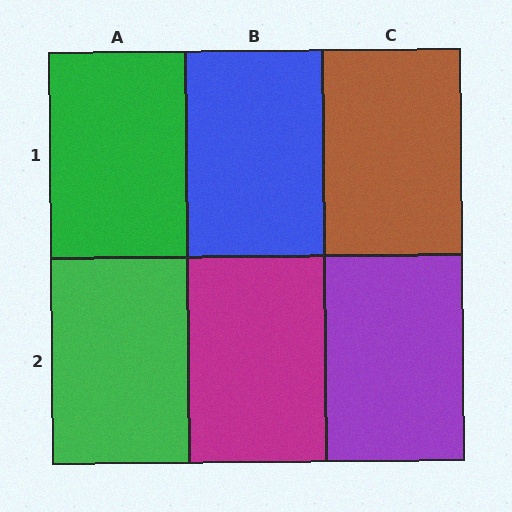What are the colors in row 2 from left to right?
Green, magenta, purple.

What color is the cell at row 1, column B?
Blue.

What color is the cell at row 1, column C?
Brown.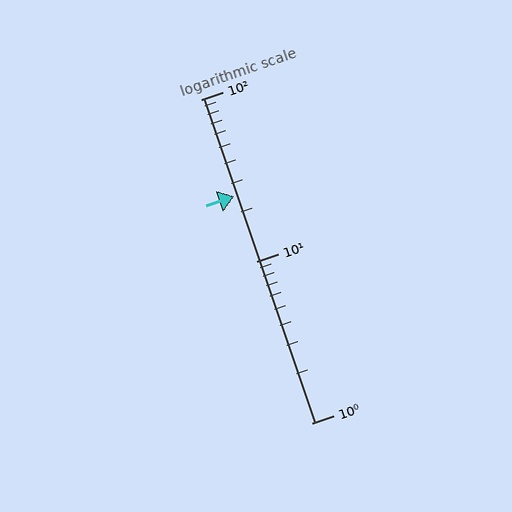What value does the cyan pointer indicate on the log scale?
The pointer indicates approximately 25.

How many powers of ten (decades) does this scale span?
The scale spans 2 decades, from 1 to 100.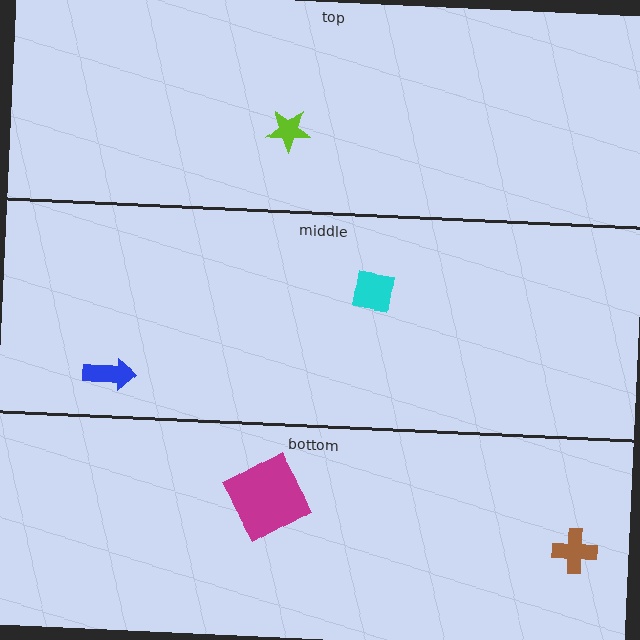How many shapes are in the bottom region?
2.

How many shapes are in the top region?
1.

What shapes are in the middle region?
The cyan square, the blue arrow.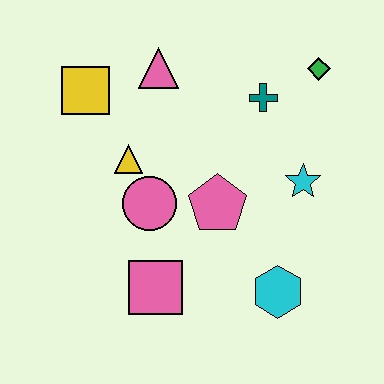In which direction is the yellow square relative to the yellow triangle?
The yellow square is above the yellow triangle.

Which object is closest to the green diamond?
The teal cross is closest to the green diamond.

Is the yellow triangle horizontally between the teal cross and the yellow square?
Yes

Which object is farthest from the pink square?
The green diamond is farthest from the pink square.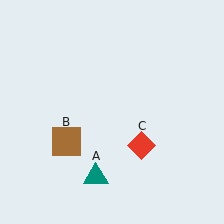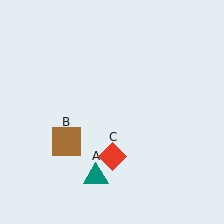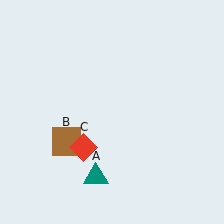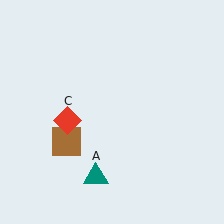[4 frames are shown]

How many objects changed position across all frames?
1 object changed position: red diamond (object C).